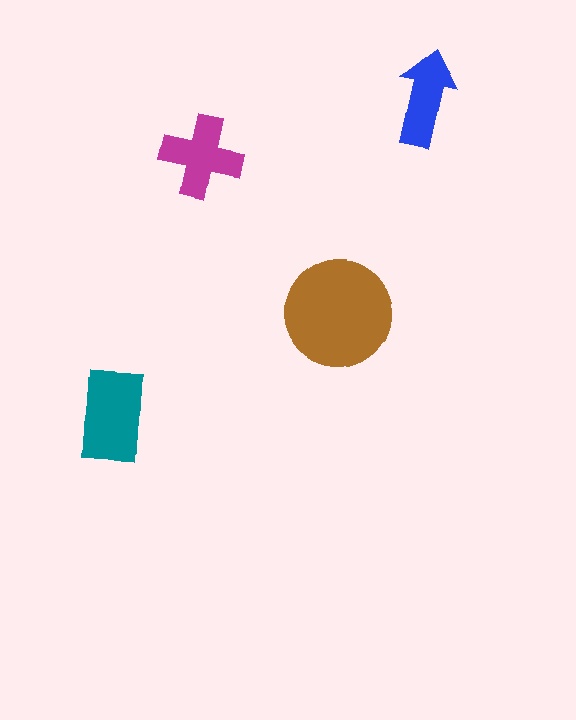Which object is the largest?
The brown circle.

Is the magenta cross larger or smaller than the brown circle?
Smaller.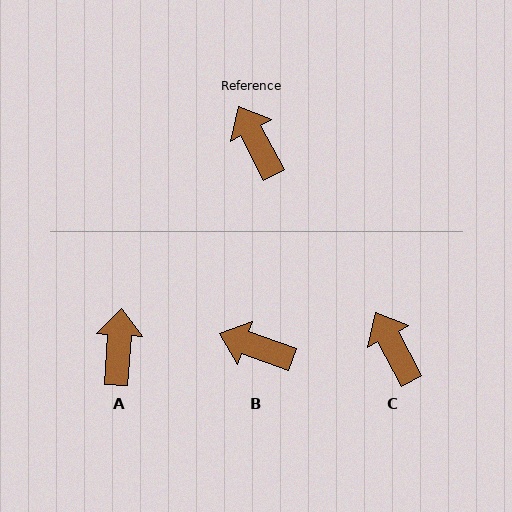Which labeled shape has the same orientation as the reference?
C.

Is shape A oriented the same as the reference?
No, it is off by about 32 degrees.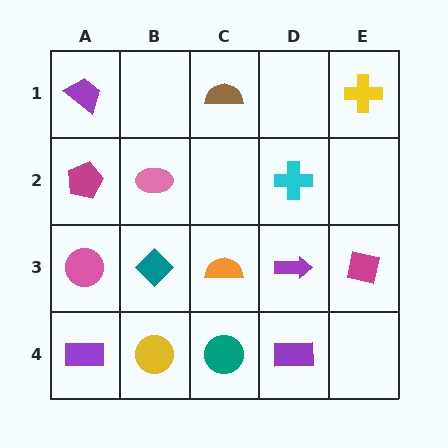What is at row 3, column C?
An orange semicircle.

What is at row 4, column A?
A purple rectangle.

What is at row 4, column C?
A teal circle.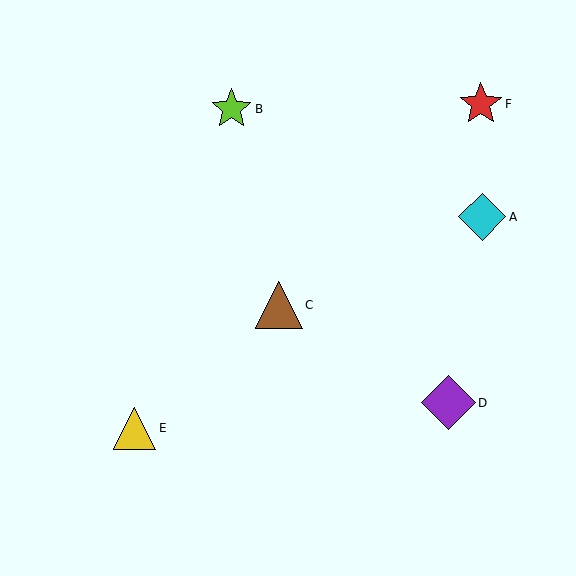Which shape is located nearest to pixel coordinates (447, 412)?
The purple diamond (labeled D) at (448, 403) is nearest to that location.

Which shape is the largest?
The purple diamond (labeled D) is the largest.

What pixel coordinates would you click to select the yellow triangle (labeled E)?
Click at (135, 428) to select the yellow triangle E.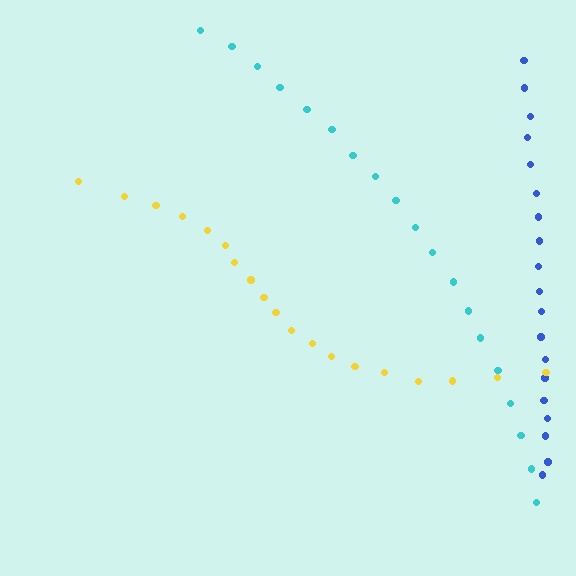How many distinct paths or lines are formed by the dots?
There are 3 distinct paths.